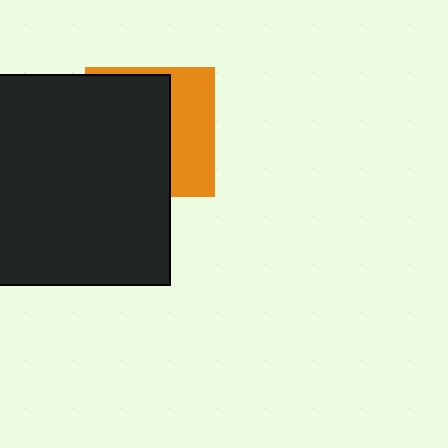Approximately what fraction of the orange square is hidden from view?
Roughly 63% of the orange square is hidden behind the black square.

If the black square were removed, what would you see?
You would see the complete orange square.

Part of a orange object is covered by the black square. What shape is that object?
It is a square.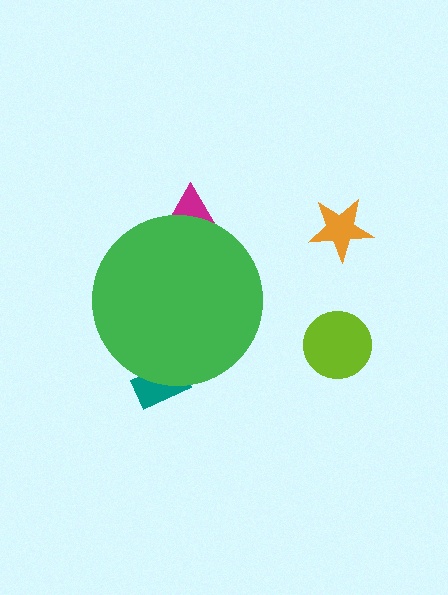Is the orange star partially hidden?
No, the orange star is fully visible.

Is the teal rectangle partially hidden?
Yes, the teal rectangle is partially hidden behind the green circle.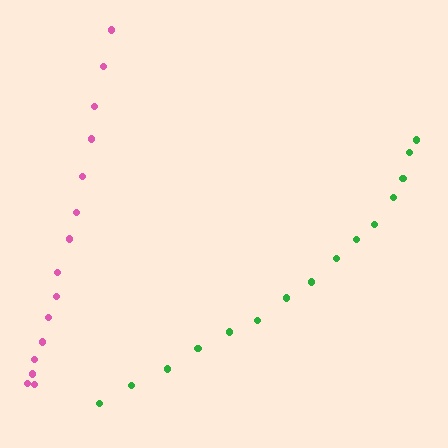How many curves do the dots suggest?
There are 2 distinct paths.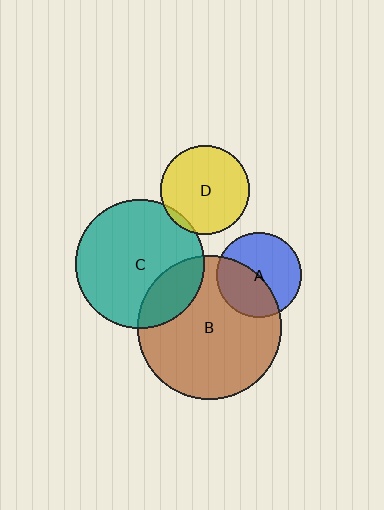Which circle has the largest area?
Circle B (brown).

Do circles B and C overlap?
Yes.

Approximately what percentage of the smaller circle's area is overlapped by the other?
Approximately 20%.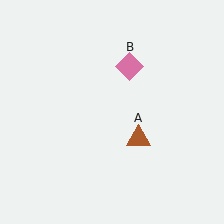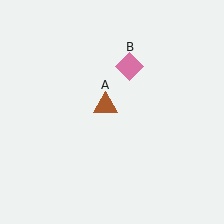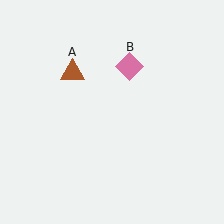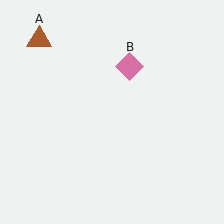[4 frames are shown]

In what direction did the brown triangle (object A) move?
The brown triangle (object A) moved up and to the left.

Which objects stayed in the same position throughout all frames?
Pink diamond (object B) remained stationary.